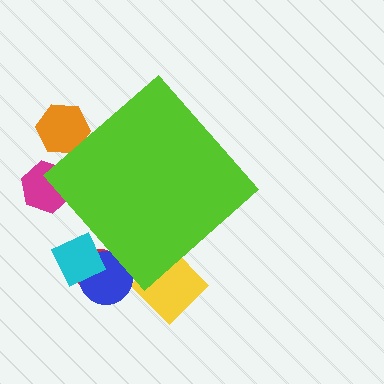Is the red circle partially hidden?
Yes, the red circle is partially hidden behind the lime diamond.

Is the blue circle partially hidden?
Yes, the blue circle is partially hidden behind the lime diamond.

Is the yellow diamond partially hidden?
Yes, the yellow diamond is partially hidden behind the lime diamond.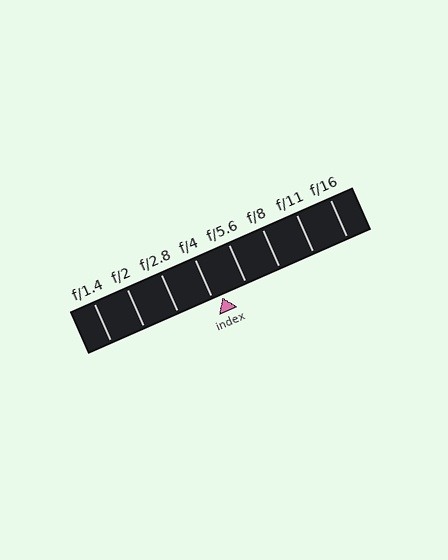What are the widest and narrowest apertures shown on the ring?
The widest aperture shown is f/1.4 and the narrowest is f/16.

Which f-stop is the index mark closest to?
The index mark is closest to f/4.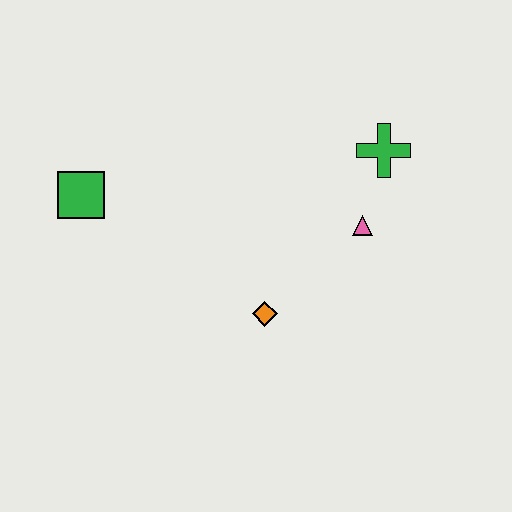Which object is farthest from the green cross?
The green square is farthest from the green cross.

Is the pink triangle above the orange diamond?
Yes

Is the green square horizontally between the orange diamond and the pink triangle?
No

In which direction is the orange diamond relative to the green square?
The orange diamond is to the right of the green square.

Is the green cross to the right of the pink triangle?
Yes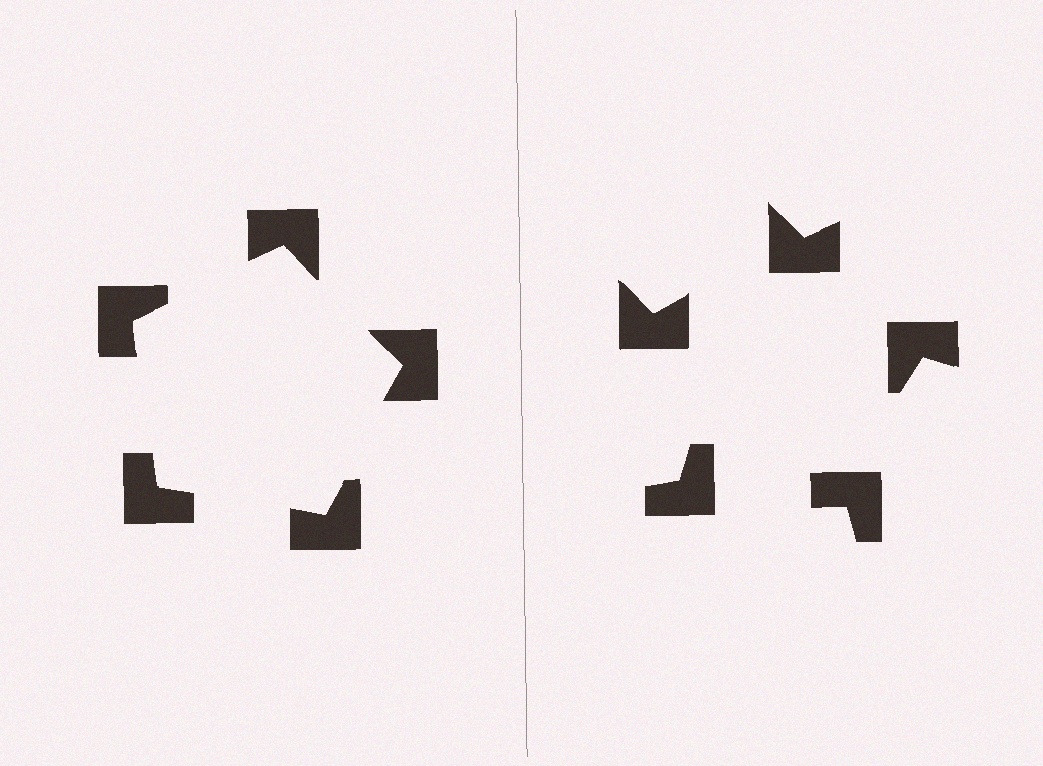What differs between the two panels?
The notched squares are positioned identically on both sides; only the wedge orientations differ. On the left they align to a pentagon; on the right they are misaligned.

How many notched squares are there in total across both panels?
10 — 5 on each side.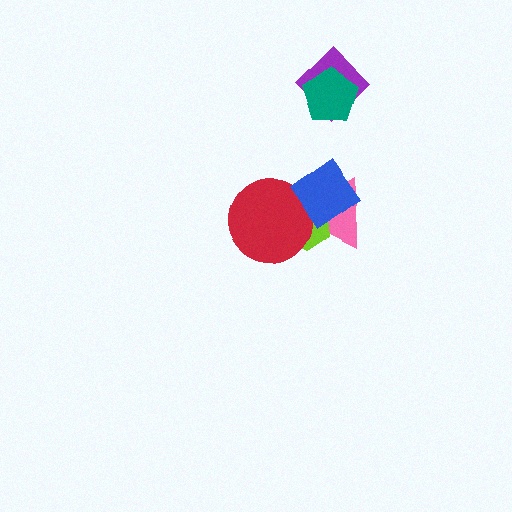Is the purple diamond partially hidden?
Yes, it is partially covered by another shape.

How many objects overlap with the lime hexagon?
3 objects overlap with the lime hexagon.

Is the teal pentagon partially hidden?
No, no other shape covers it.